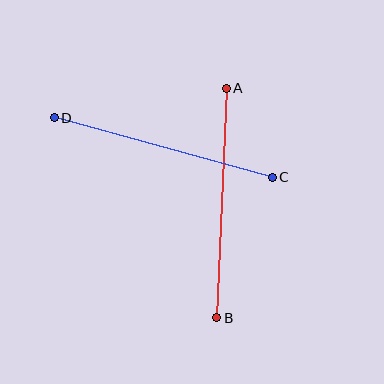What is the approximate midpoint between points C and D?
The midpoint is at approximately (163, 147) pixels.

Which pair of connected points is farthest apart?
Points A and B are farthest apart.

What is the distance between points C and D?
The distance is approximately 226 pixels.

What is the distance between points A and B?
The distance is approximately 230 pixels.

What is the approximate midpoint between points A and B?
The midpoint is at approximately (221, 203) pixels.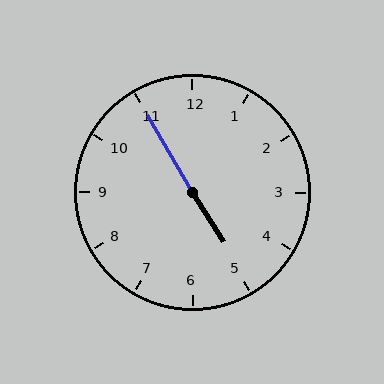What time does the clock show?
4:55.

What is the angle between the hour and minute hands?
Approximately 178 degrees.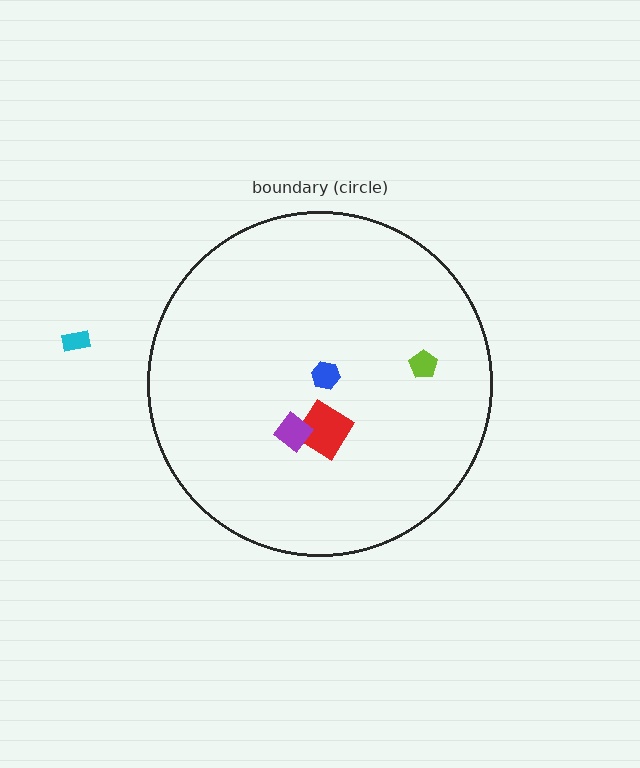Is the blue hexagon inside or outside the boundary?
Inside.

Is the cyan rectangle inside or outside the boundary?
Outside.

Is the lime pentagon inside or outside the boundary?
Inside.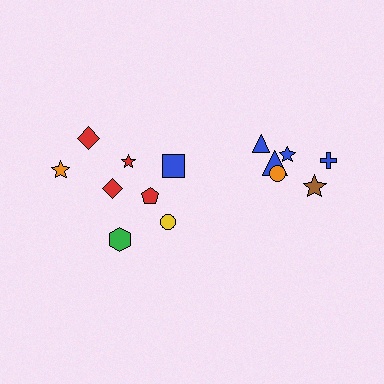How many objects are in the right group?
There are 6 objects.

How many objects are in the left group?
There are 8 objects.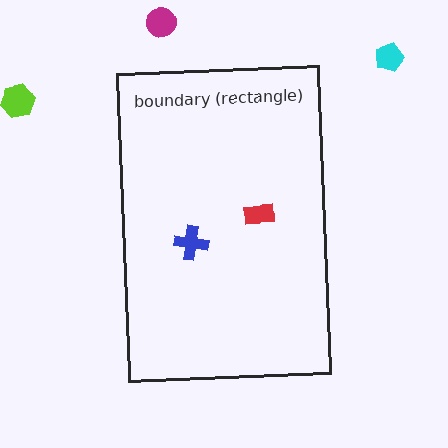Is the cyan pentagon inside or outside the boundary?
Outside.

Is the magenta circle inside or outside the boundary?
Outside.